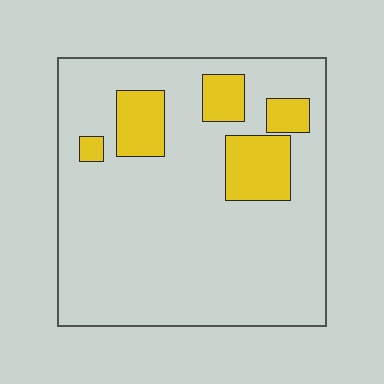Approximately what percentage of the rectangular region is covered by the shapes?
Approximately 15%.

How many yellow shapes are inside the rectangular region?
5.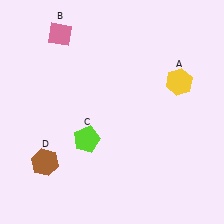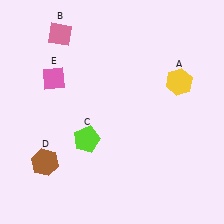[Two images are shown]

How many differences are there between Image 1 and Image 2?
There is 1 difference between the two images.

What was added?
A pink diamond (E) was added in Image 2.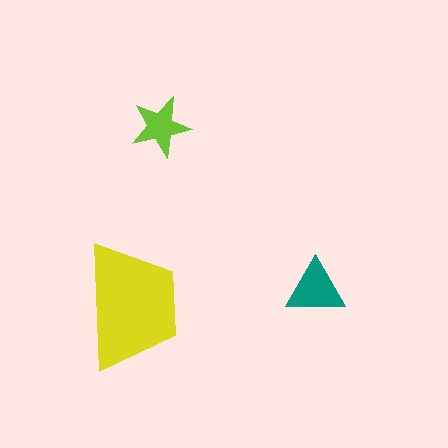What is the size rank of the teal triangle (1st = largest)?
2nd.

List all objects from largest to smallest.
The yellow trapezoid, the teal triangle, the lime star.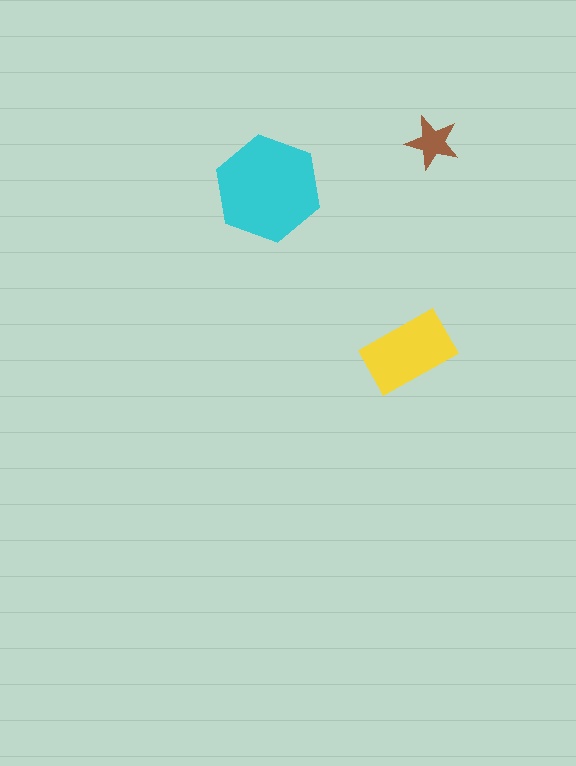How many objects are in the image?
There are 3 objects in the image.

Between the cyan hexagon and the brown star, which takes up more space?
The cyan hexagon.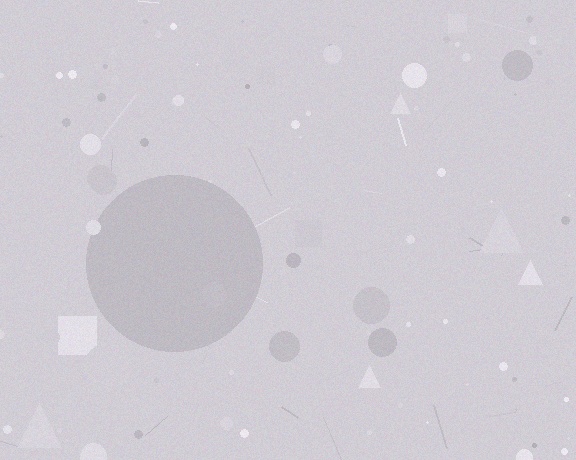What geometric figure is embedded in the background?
A circle is embedded in the background.